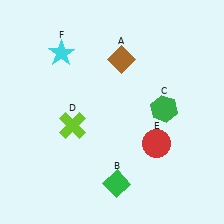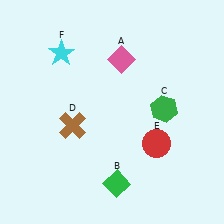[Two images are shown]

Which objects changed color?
A changed from brown to pink. D changed from lime to brown.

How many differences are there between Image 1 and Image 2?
There are 2 differences between the two images.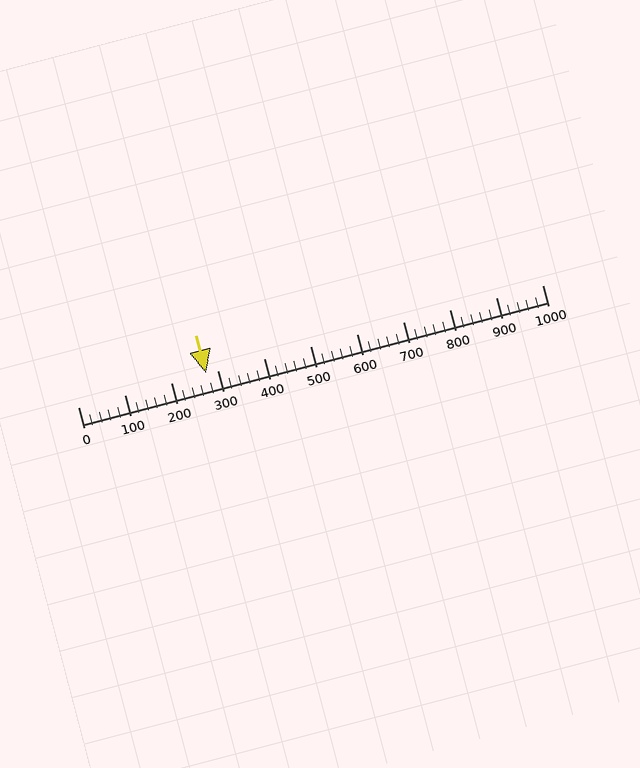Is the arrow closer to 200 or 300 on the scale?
The arrow is closer to 300.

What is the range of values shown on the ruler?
The ruler shows values from 0 to 1000.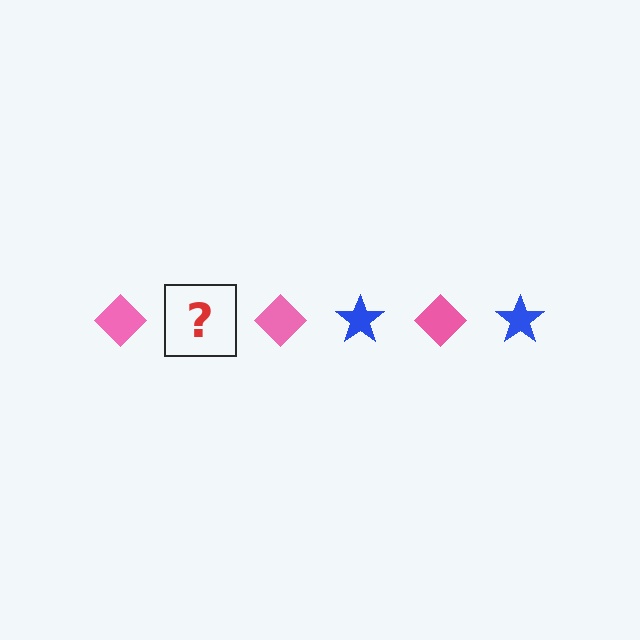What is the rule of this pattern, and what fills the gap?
The rule is that the pattern alternates between pink diamond and blue star. The gap should be filled with a blue star.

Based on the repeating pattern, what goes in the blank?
The blank should be a blue star.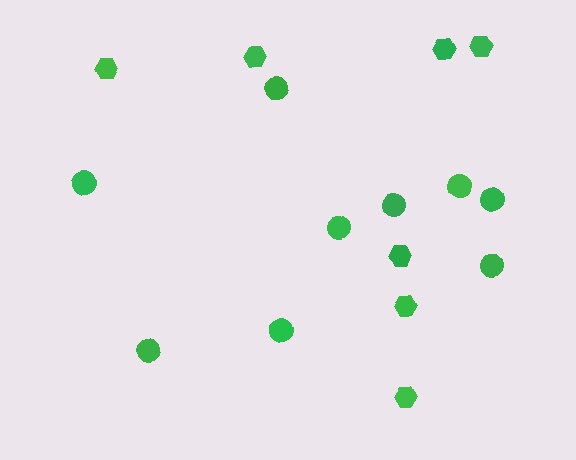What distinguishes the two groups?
There are 2 groups: one group of circles (9) and one group of hexagons (7).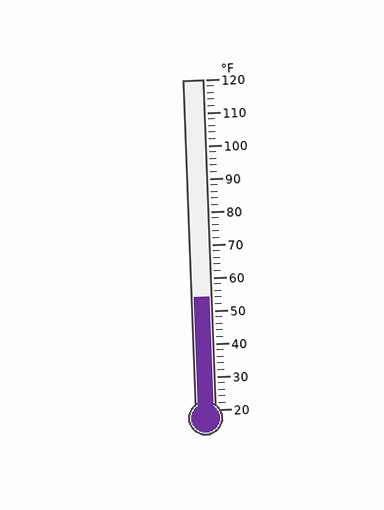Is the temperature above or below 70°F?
The temperature is below 70°F.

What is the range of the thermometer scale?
The thermometer scale ranges from 20°F to 120°F.